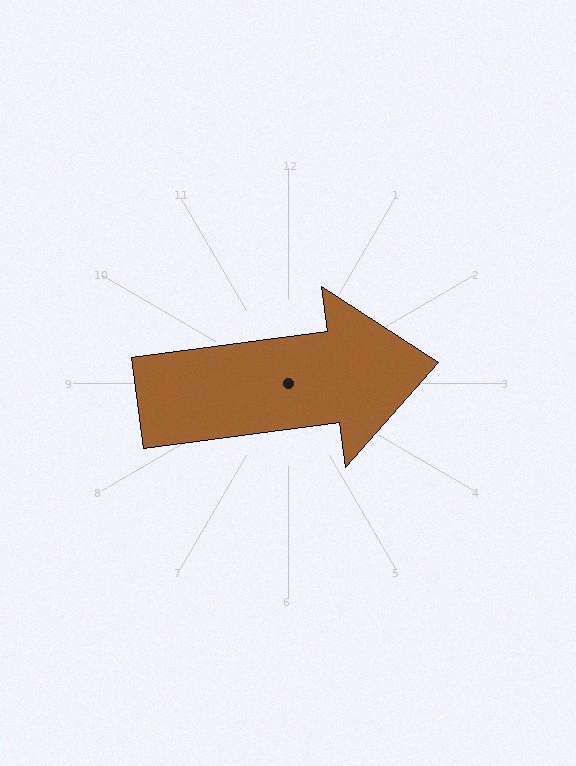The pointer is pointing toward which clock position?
Roughly 3 o'clock.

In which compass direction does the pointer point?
East.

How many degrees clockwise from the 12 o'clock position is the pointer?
Approximately 82 degrees.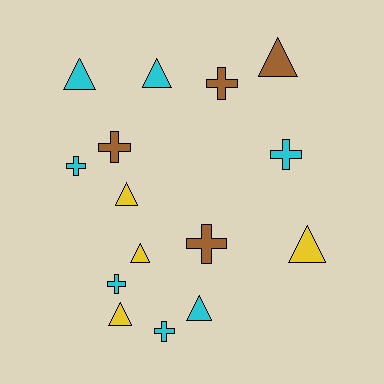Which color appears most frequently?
Cyan, with 7 objects.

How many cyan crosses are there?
There are 4 cyan crosses.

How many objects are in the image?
There are 15 objects.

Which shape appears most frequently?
Triangle, with 8 objects.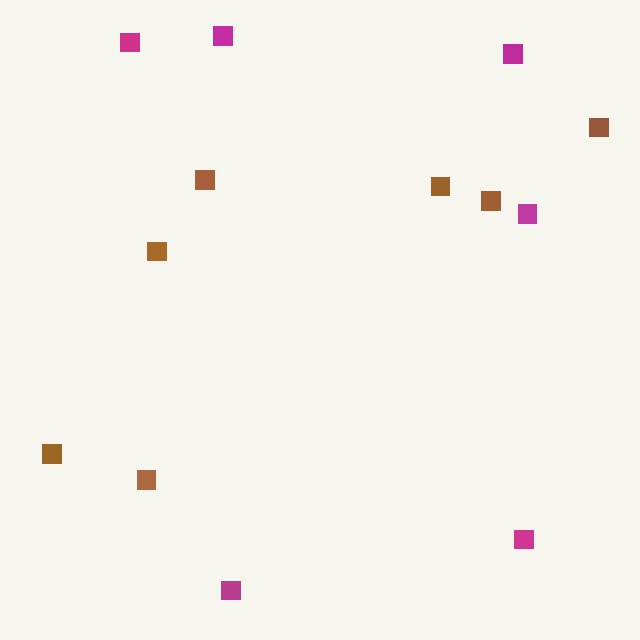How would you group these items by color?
There are 2 groups: one group of brown squares (7) and one group of magenta squares (6).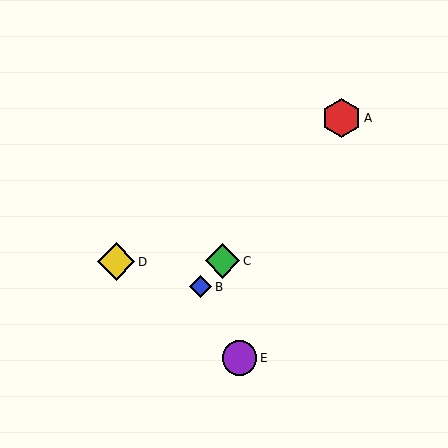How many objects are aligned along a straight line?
3 objects (A, B, C) are aligned along a straight line.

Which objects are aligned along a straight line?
Objects A, B, C are aligned along a straight line.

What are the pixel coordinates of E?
Object E is at (239, 358).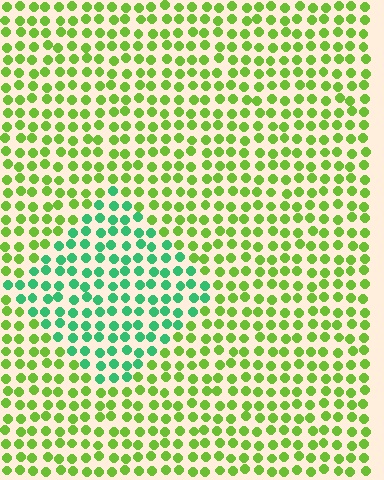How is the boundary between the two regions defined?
The boundary is defined purely by a slight shift in hue (about 50 degrees). Spacing, size, and orientation are identical on both sides.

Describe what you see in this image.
The image is filled with small lime elements in a uniform arrangement. A diamond-shaped region is visible where the elements are tinted to a slightly different hue, forming a subtle color boundary.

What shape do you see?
I see a diamond.